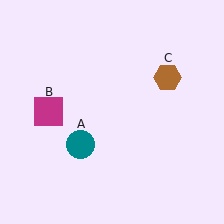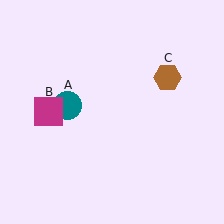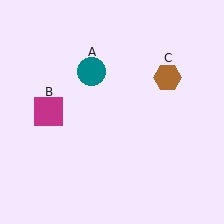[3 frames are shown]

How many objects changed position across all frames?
1 object changed position: teal circle (object A).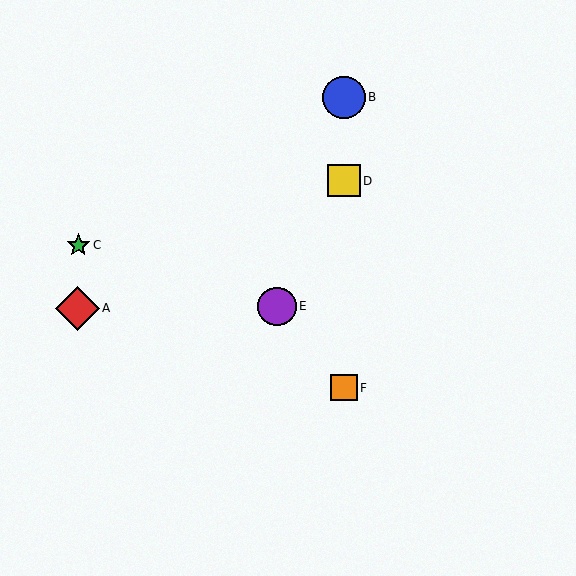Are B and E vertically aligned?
No, B is at x≈344 and E is at x≈277.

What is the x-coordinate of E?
Object E is at x≈277.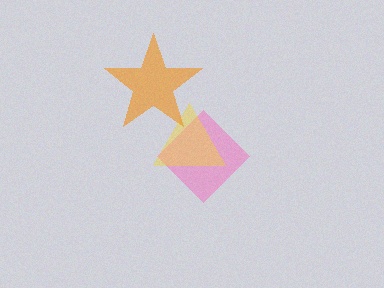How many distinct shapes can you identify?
There are 3 distinct shapes: a pink diamond, a yellow triangle, an orange star.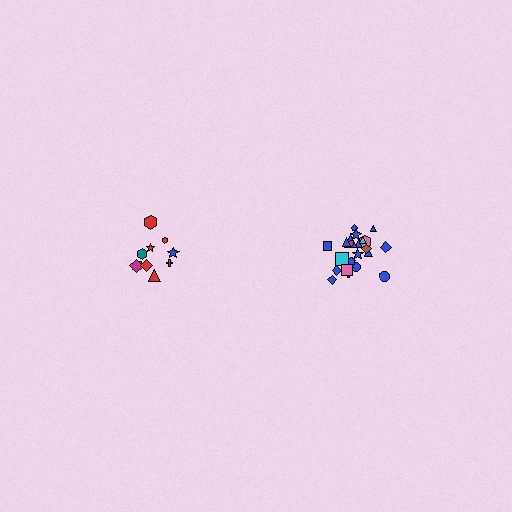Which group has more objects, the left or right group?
The right group.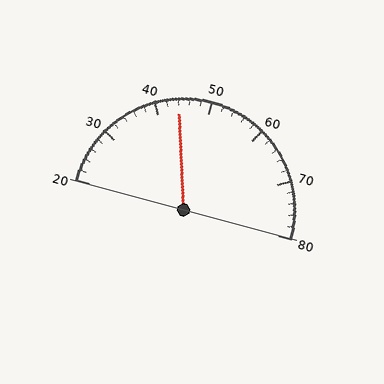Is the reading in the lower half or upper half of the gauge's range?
The reading is in the lower half of the range (20 to 80).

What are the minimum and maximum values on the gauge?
The gauge ranges from 20 to 80.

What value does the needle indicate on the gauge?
The needle indicates approximately 44.